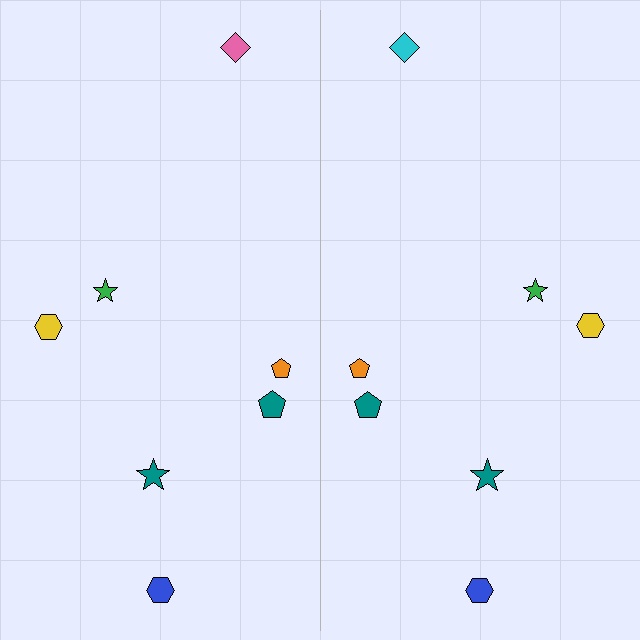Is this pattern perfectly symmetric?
No, the pattern is not perfectly symmetric. The cyan diamond on the right side breaks the symmetry — its mirror counterpart is pink.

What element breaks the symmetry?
The cyan diamond on the right side breaks the symmetry — its mirror counterpart is pink.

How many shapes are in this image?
There are 14 shapes in this image.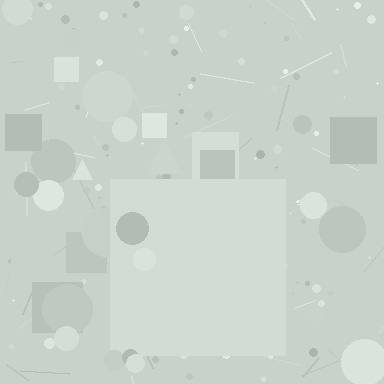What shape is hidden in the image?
A square is hidden in the image.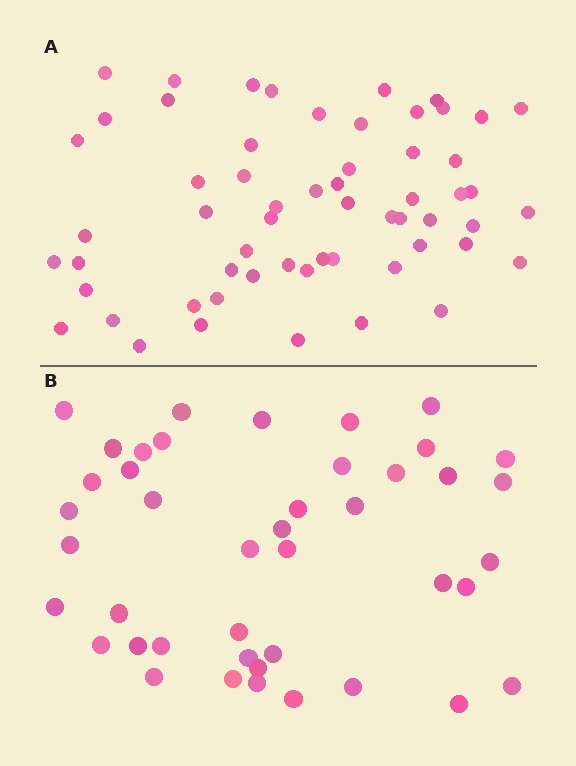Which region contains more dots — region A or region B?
Region A (the top region) has more dots.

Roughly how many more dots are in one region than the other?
Region A has approximately 15 more dots than region B.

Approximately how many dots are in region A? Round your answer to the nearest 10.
About 60 dots. (The exact count is 59, which rounds to 60.)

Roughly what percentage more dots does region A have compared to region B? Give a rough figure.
About 35% more.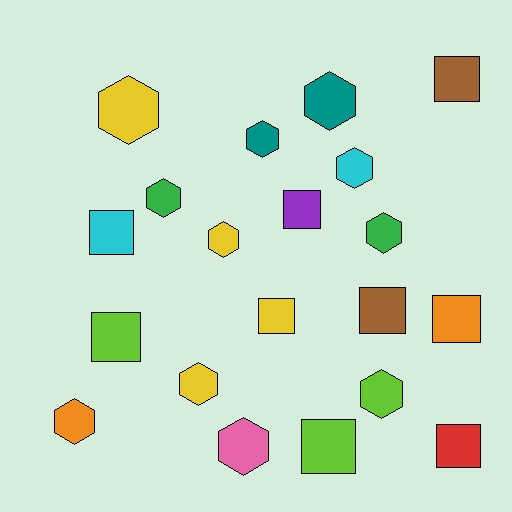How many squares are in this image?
There are 9 squares.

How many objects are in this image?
There are 20 objects.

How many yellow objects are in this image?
There are 4 yellow objects.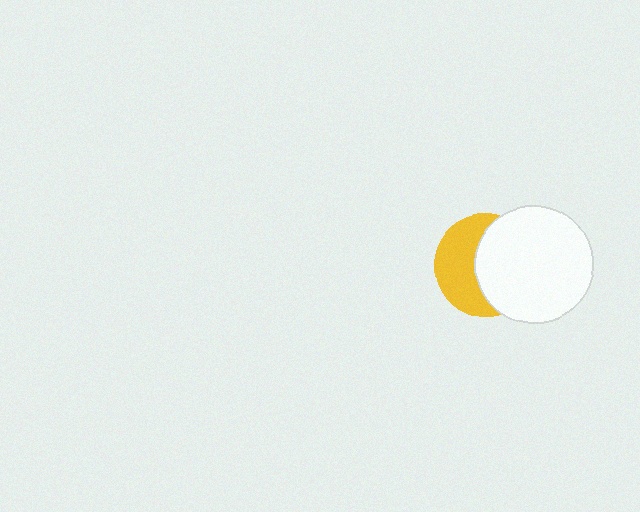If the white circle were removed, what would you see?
You would see the complete yellow circle.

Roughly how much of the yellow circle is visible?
About half of it is visible (roughly 47%).